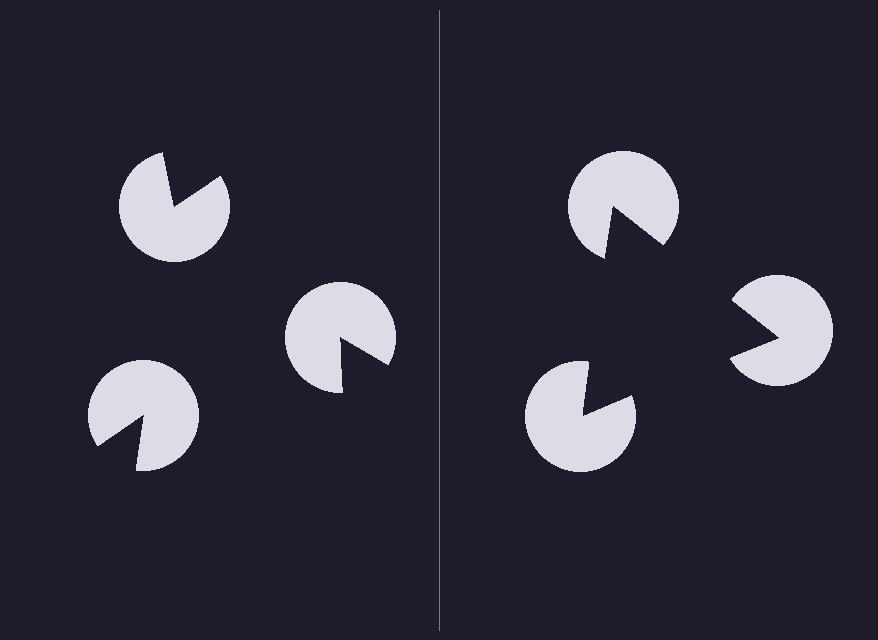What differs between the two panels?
The pac-man discs are positioned identically on both sides; only the wedge orientations differ. On the right they align to a triangle; on the left they are misaligned.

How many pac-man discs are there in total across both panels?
6 — 3 on each side.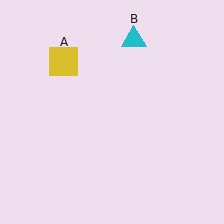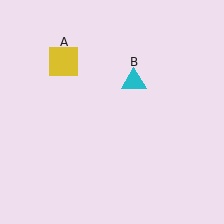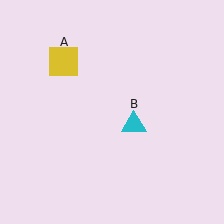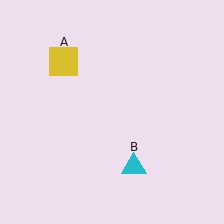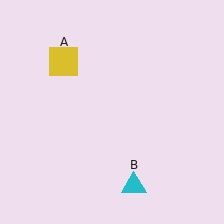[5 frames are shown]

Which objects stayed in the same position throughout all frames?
Yellow square (object A) remained stationary.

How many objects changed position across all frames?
1 object changed position: cyan triangle (object B).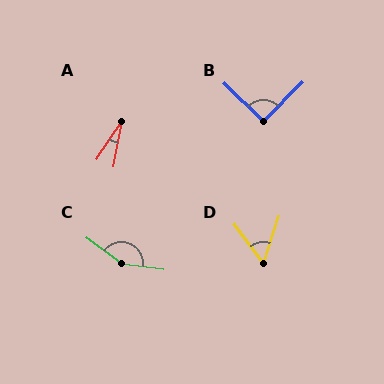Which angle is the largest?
C, at approximately 151 degrees.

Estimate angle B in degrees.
Approximately 91 degrees.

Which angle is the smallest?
A, at approximately 22 degrees.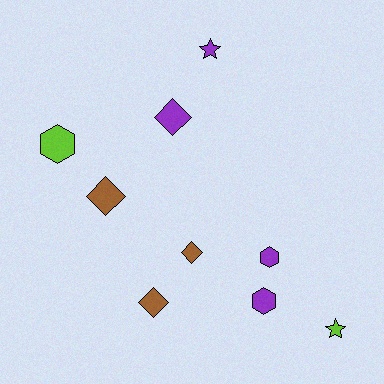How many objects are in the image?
There are 9 objects.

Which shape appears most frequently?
Diamond, with 4 objects.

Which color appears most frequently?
Purple, with 4 objects.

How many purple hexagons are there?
There are 2 purple hexagons.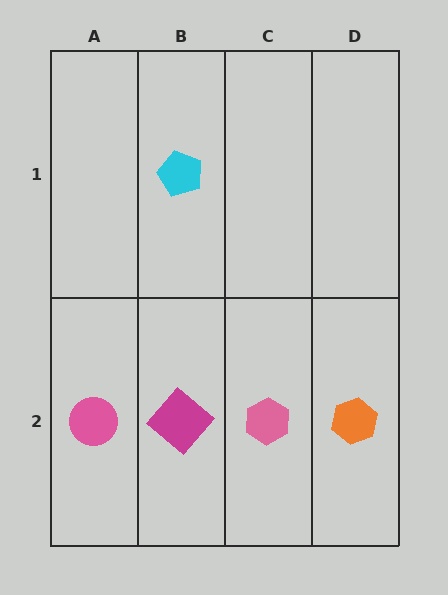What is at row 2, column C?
A pink hexagon.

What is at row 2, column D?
An orange hexagon.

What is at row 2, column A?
A pink circle.